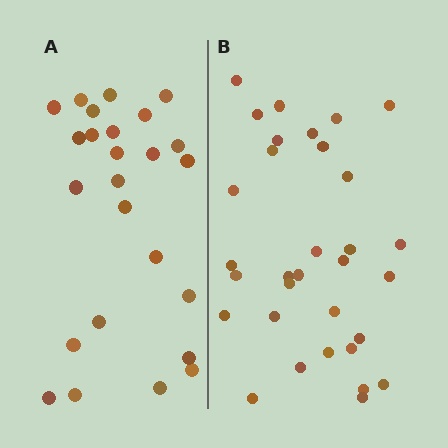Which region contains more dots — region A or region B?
Region B (the right region) has more dots.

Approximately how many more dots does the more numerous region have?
Region B has roughly 8 or so more dots than region A.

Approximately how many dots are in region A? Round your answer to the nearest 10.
About 20 dots. (The exact count is 25, which rounds to 20.)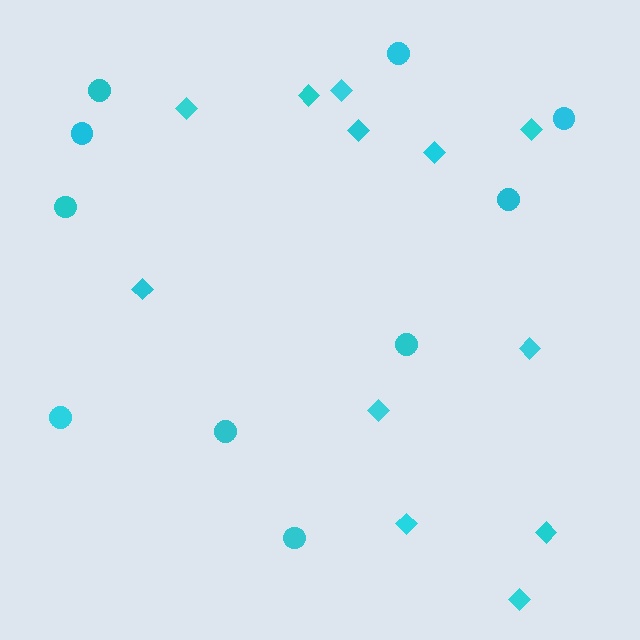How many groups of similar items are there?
There are 2 groups: one group of diamonds (12) and one group of circles (10).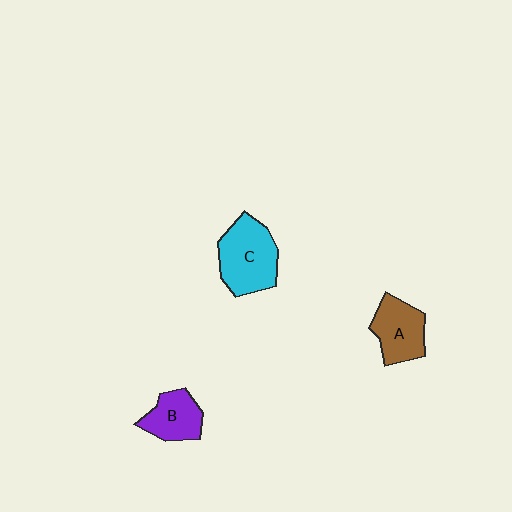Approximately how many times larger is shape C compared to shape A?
Approximately 1.3 times.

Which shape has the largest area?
Shape C (cyan).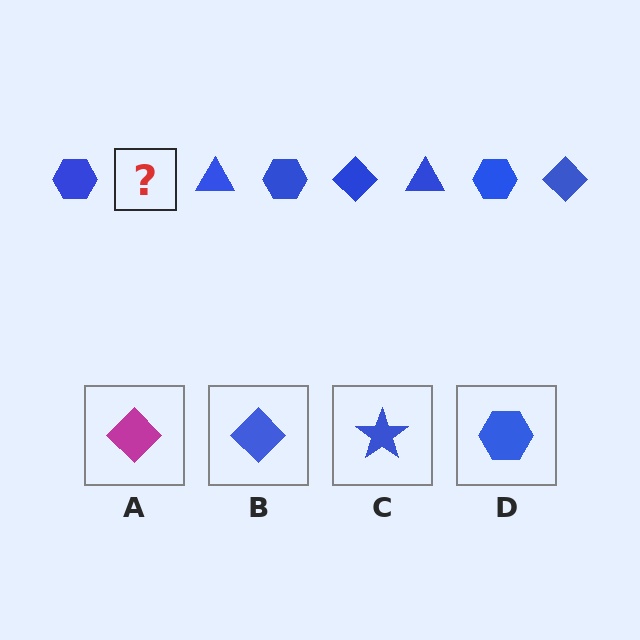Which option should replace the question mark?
Option B.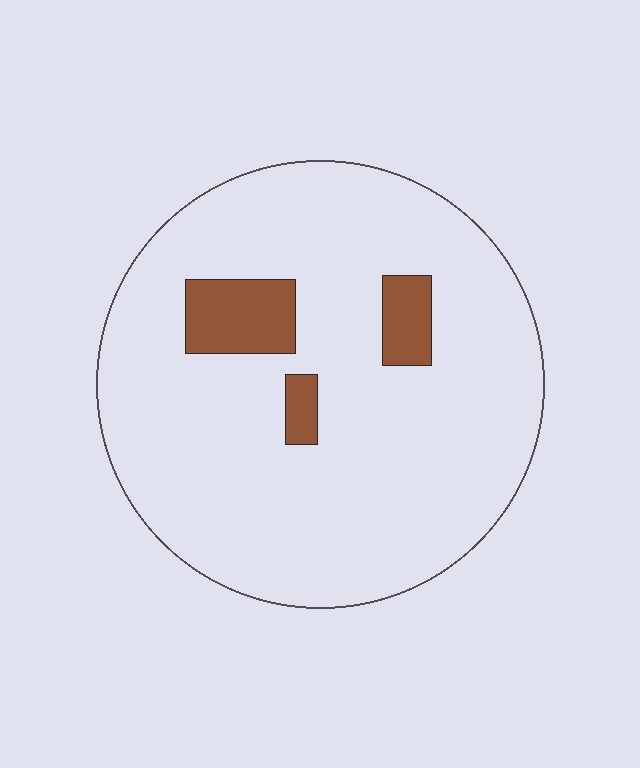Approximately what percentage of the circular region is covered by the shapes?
Approximately 10%.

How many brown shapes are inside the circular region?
3.